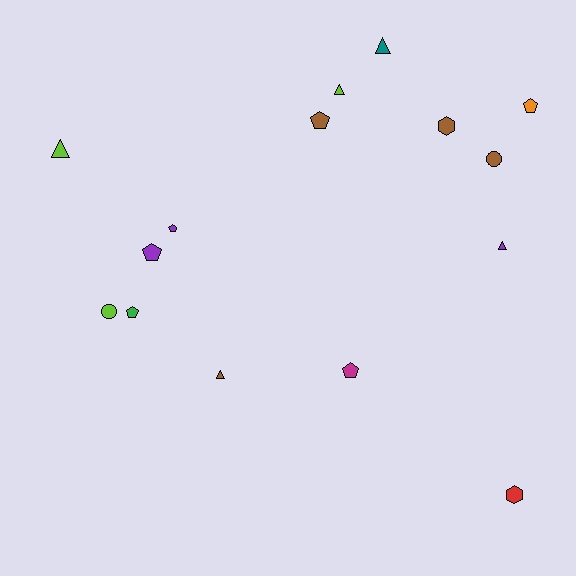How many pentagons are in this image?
There are 6 pentagons.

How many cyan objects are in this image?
There are no cyan objects.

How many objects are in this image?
There are 15 objects.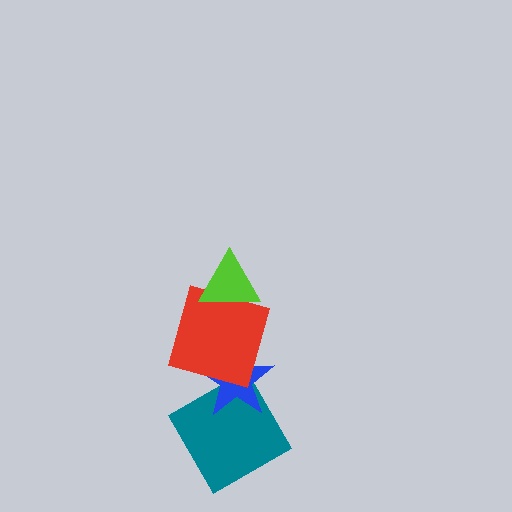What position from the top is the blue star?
The blue star is 3rd from the top.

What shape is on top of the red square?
The lime triangle is on top of the red square.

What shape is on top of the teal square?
The blue star is on top of the teal square.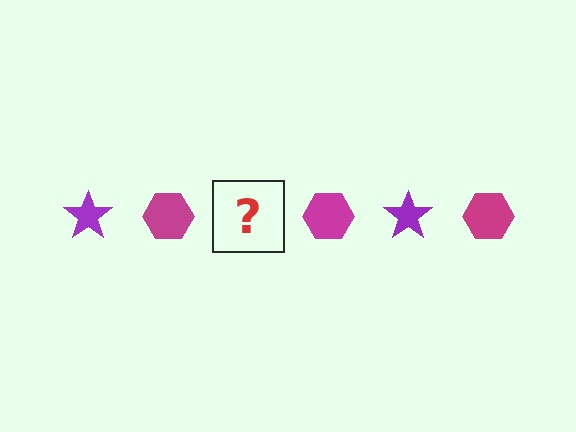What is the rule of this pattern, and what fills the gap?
The rule is that the pattern alternates between purple star and magenta hexagon. The gap should be filled with a purple star.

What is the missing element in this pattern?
The missing element is a purple star.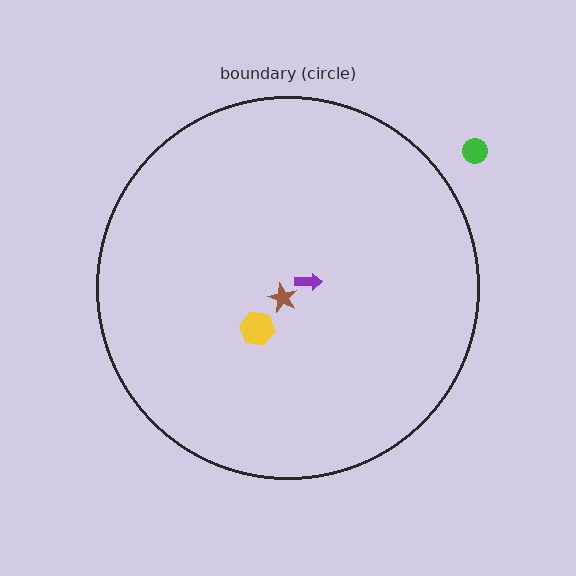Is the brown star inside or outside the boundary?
Inside.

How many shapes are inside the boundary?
3 inside, 1 outside.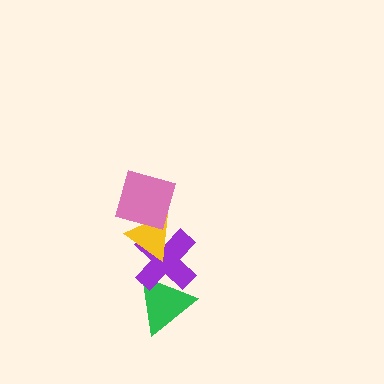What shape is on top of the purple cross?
The yellow triangle is on top of the purple cross.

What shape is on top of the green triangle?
The purple cross is on top of the green triangle.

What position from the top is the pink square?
The pink square is 1st from the top.